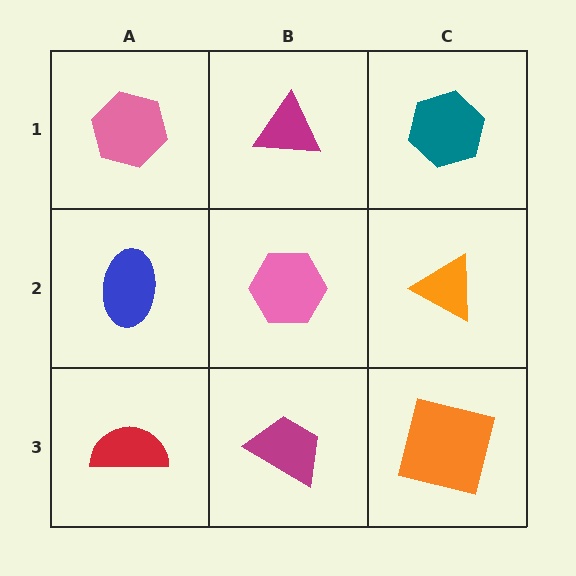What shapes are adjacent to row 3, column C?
An orange triangle (row 2, column C), a magenta trapezoid (row 3, column B).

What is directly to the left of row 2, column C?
A pink hexagon.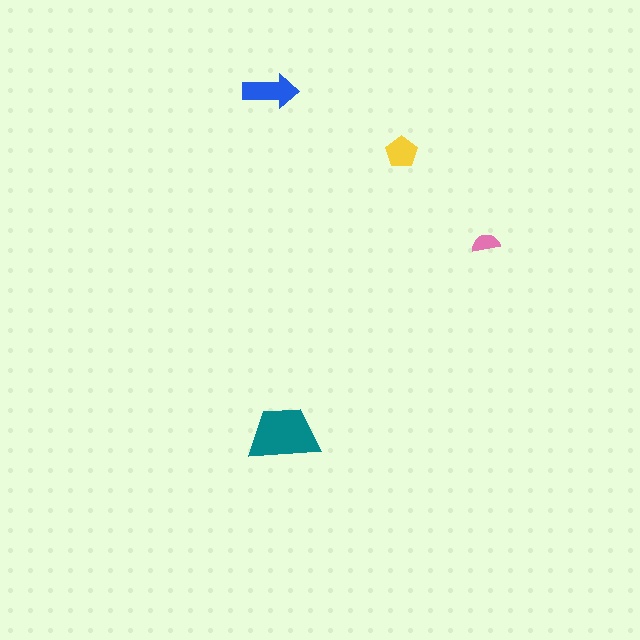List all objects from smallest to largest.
The pink semicircle, the yellow pentagon, the blue arrow, the teal trapezoid.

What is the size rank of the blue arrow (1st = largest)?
2nd.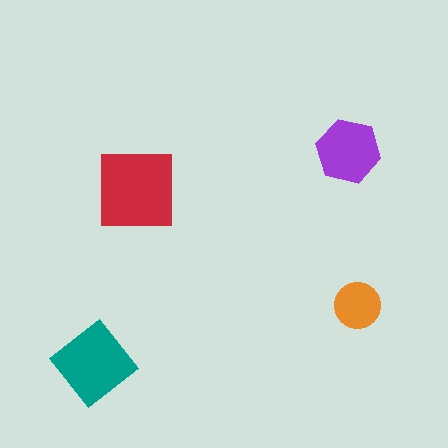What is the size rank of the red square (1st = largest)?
1st.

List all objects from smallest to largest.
The orange circle, the purple hexagon, the teal diamond, the red square.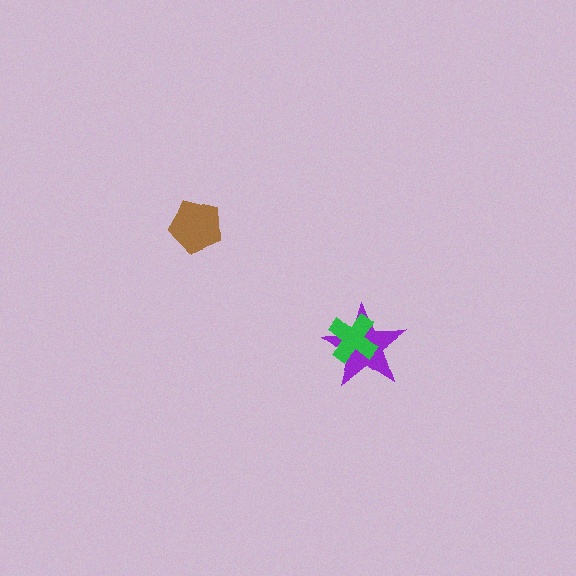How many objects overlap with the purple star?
1 object overlaps with the purple star.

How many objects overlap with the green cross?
1 object overlaps with the green cross.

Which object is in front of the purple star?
The green cross is in front of the purple star.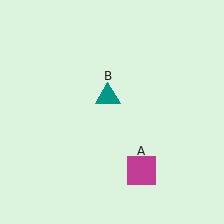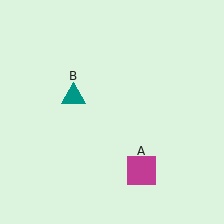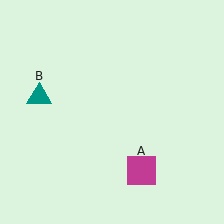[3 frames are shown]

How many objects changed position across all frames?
1 object changed position: teal triangle (object B).